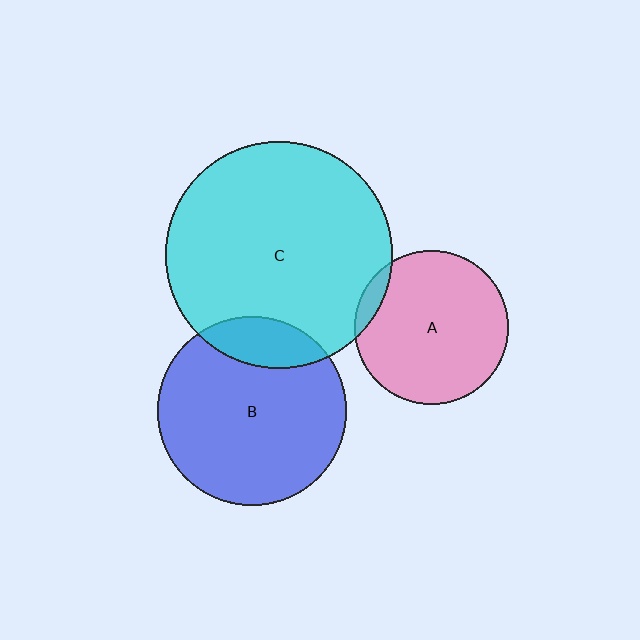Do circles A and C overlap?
Yes.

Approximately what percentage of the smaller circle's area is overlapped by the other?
Approximately 5%.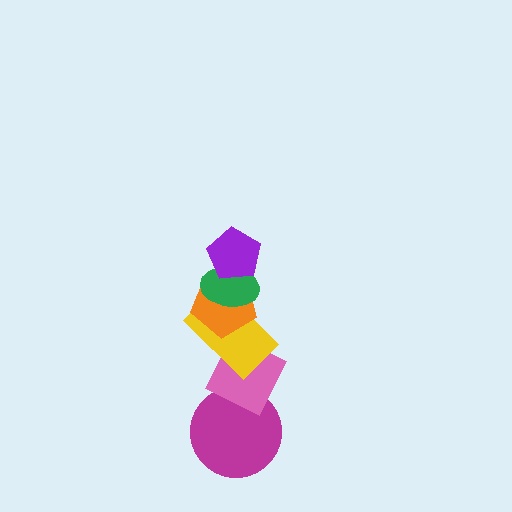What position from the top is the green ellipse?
The green ellipse is 2nd from the top.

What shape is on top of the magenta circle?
The pink diamond is on top of the magenta circle.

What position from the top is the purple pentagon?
The purple pentagon is 1st from the top.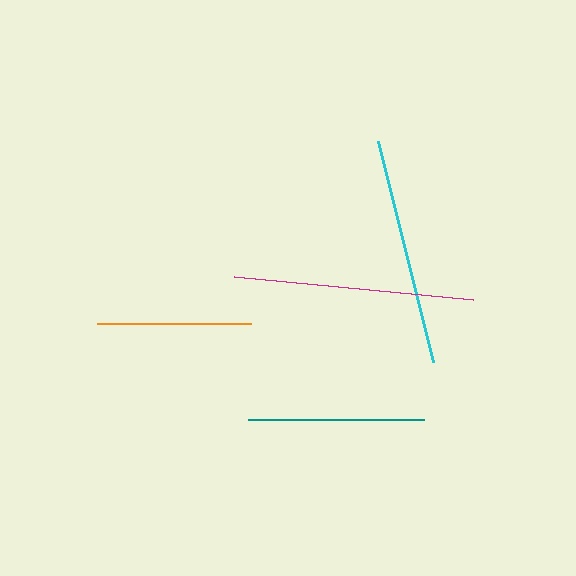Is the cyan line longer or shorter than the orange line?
The cyan line is longer than the orange line.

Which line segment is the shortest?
The orange line is the shortest at approximately 153 pixels.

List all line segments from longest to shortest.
From longest to shortest: magenta, cyan, teal, orange.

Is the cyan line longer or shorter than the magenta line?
The magenta line is longer than the cyan line.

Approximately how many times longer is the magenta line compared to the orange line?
The magenta line is approximately 1.6 times the length of the orange line.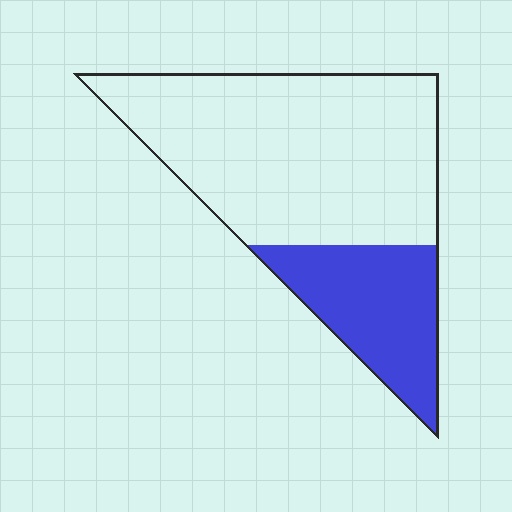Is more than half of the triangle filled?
No.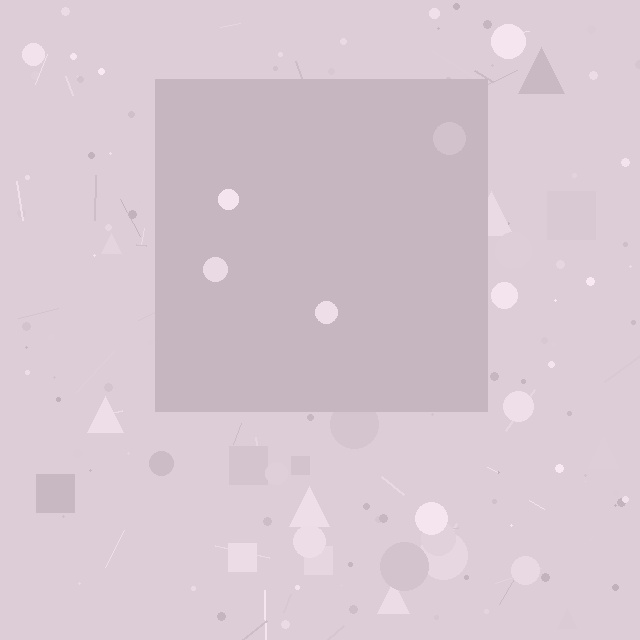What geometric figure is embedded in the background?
A square is embedded in the background.